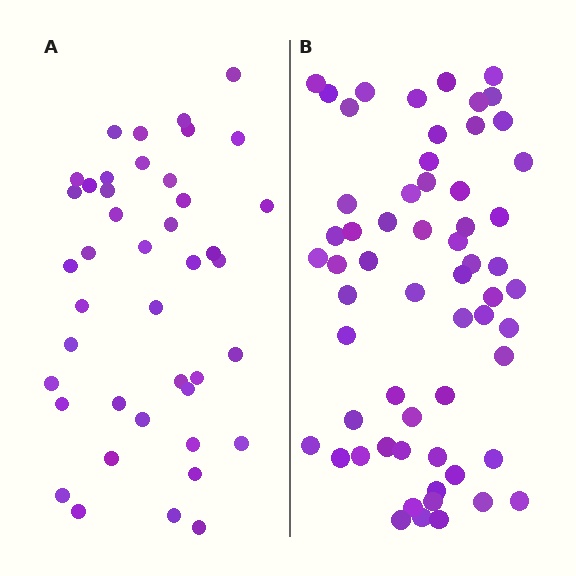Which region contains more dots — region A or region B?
Region B (the right region) has more dots.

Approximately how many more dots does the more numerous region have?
Region B has approximately 20 more dots than region A.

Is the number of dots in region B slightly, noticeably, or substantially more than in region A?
Region B has noticeably more, but not dramatically so. The ratio is roughly 1.4 to 1.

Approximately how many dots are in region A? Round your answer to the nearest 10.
About 40 dots. (The exact count is 42, which rounds to 40.)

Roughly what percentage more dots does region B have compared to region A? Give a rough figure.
About 45% more.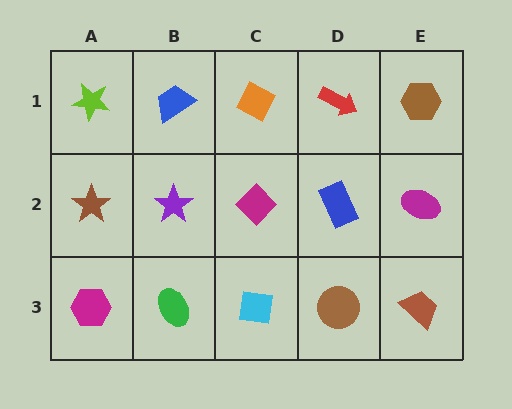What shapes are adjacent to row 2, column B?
A blue trapezoid (row 1, column B), a green ellipse (row 3, column B), a brown star (row 2, column A), a magenta diamond (row 2, column C).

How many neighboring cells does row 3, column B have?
3.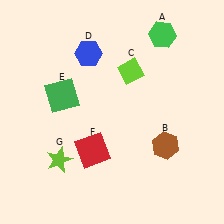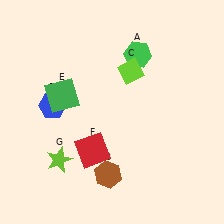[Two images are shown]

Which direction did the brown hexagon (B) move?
The brown hexagon (B) moved left.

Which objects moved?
The objects that moved are: the green hexagon (A), the brown hexagon (B), the blue hexagon (D).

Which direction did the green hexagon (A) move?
The green hexagon (A) moved left.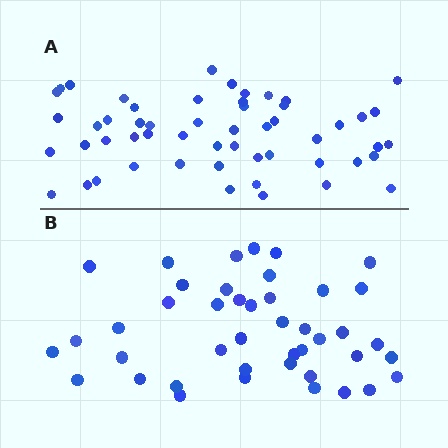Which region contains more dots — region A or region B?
Region A (the top region) has more dots.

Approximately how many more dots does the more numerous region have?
Region A has roughly 12 or so more dots than region B.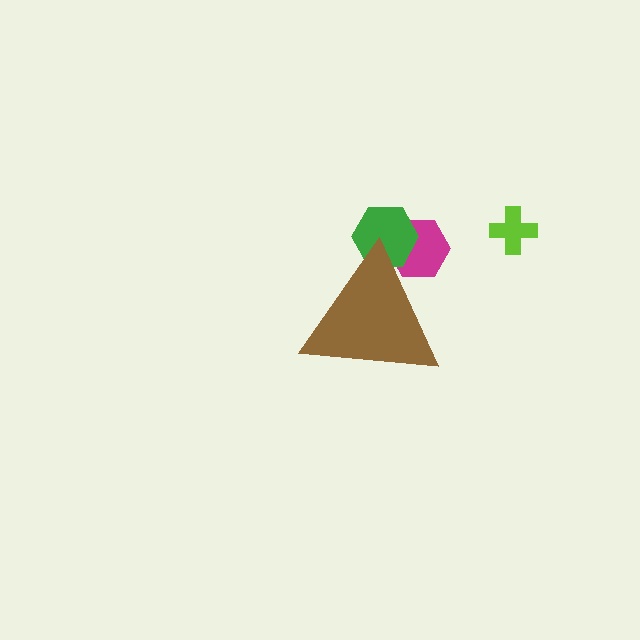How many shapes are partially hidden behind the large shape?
2 shapes are partially hidden.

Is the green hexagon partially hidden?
Yes, the green hexagon is partially hidden behind the brown triangle.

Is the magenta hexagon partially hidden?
Yes, the magenta hexagon is partially hidden behind the brown triangle.